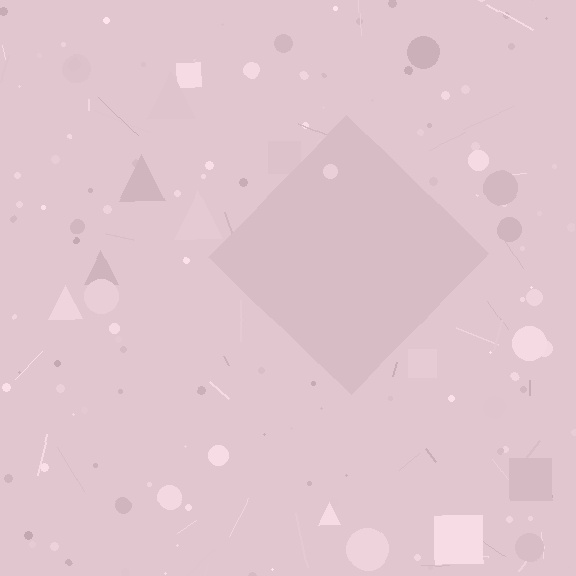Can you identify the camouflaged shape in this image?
The camouflaged shape is a diamond.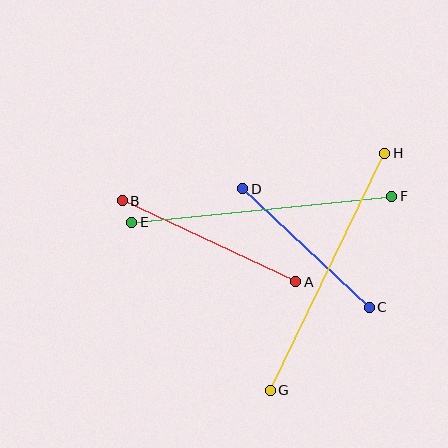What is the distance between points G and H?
The distance is approximately 263 pixels.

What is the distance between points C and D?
The distance is approximately 173 pixels.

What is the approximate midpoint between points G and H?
The midpoint is at approximately (328, 272) pixels.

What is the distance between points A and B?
The distance is approximately 191 pixels.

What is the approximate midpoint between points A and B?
The midpoint is at approximately (209, 241) pixels.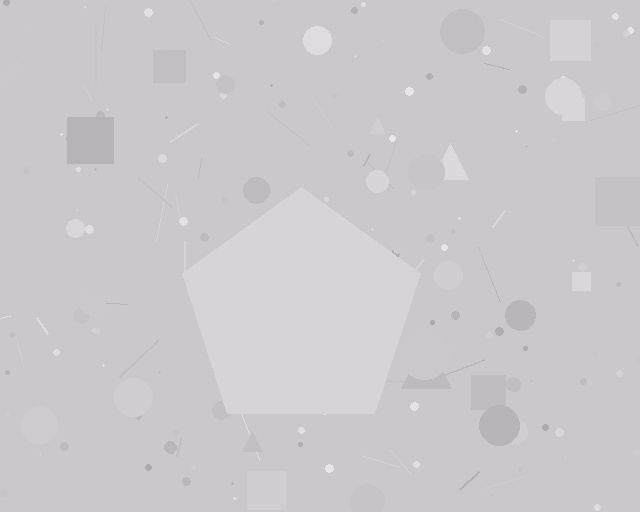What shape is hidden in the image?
A pentagon is hidden in the image.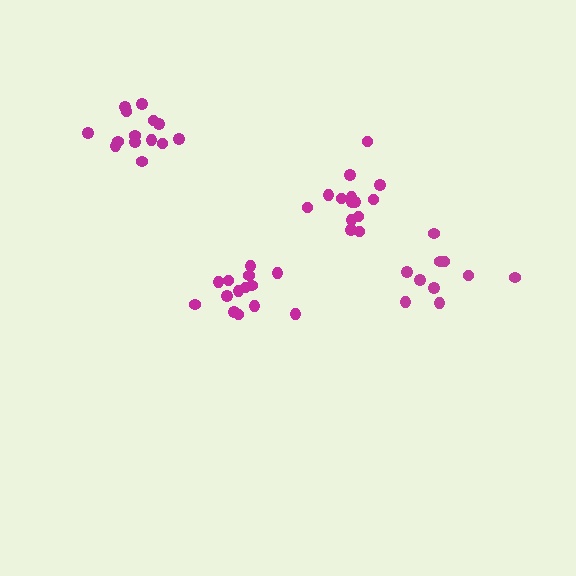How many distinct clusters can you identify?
There are 4 distinct clusters.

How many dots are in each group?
Group 1: 14 dots, Group 2: 14 dots, Group 3: 10 dots, Group 4: 14 dots (52 total).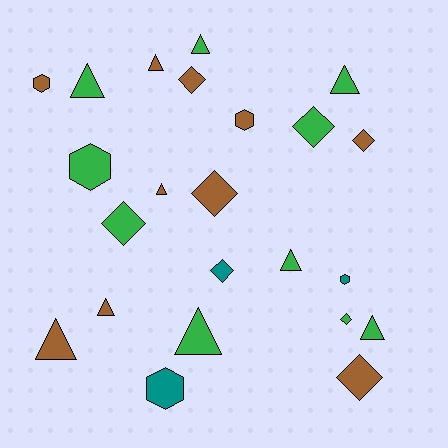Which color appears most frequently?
Green, with 10 objects.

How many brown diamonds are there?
There are 4 brown diamonds.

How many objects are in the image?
There are 23 objects.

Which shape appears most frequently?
Triangle, with 10 objects.